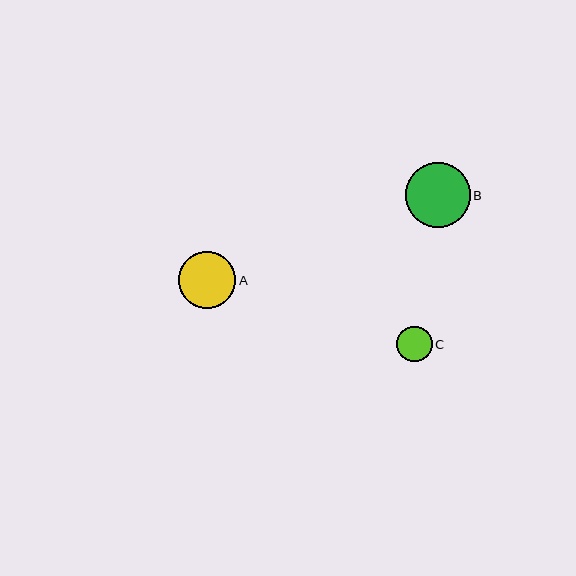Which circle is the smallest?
Circle C is the smallest with a size of approximately 36 pixels.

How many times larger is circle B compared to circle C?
Circle B is approximately 1.8 times the size of circle C.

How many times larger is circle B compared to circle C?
Circle B is approximately 1.8 times the size of circle C.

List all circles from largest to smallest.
From largest to smallest: B, A, C.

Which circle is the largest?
Circle B is the largest with a size of approximately 65 pixels.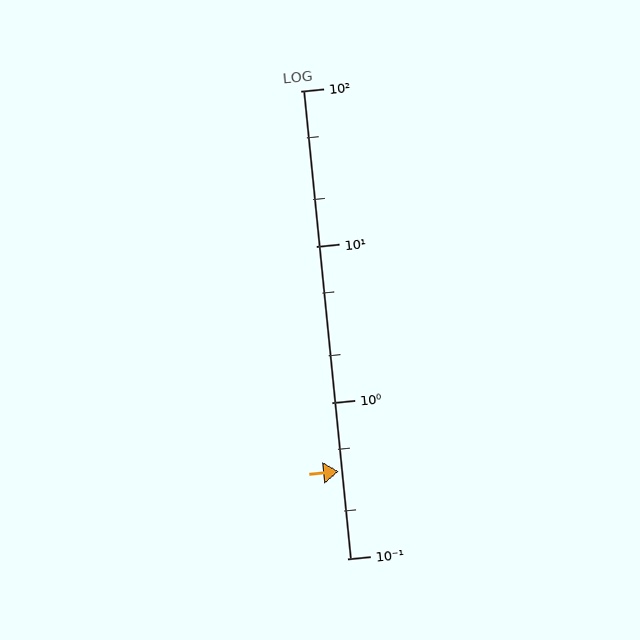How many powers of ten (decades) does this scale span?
The scale spans 3 decades, from 0.1 to 100.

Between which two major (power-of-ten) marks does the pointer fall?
The pointer is between 0.1 and 1.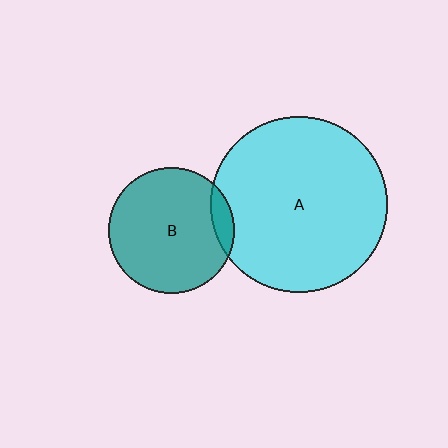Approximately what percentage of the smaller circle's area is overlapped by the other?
Approximately 10%.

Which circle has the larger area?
Circle A (cyan).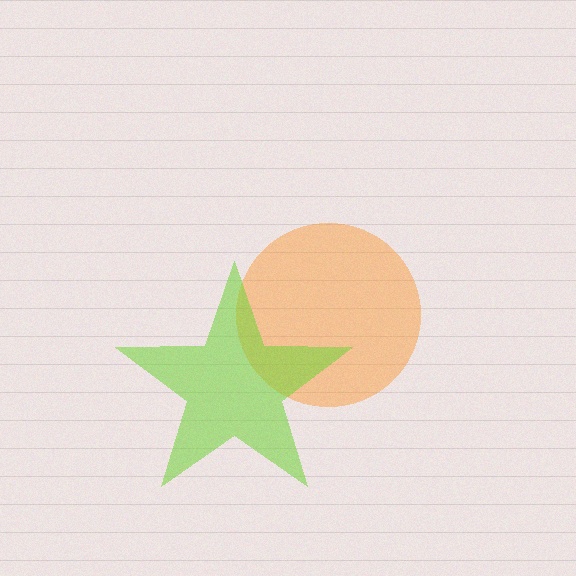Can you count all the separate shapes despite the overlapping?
Yes, there are 2 separate shapes.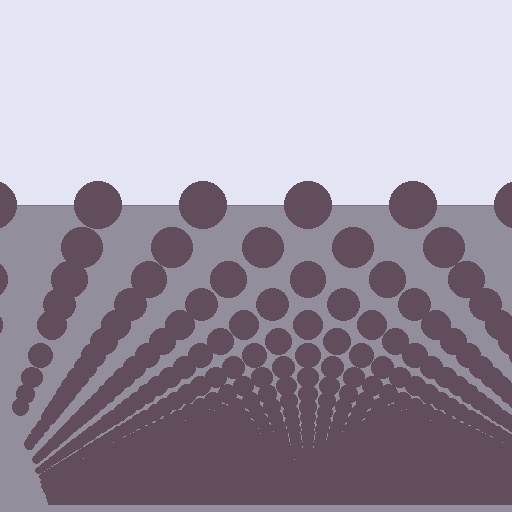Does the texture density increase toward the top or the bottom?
Density increases toward the bottom.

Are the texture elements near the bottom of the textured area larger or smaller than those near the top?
Smaller. The gradient is inverted — elements near the bottom are smaller and denser.